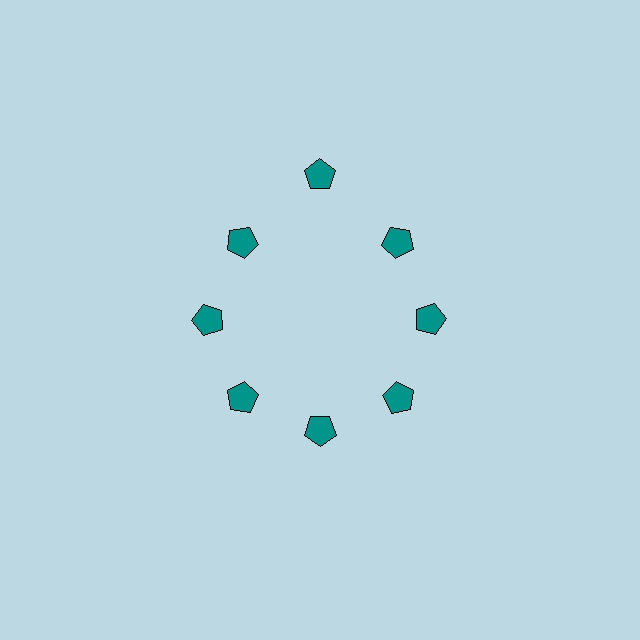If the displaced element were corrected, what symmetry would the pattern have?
It would have 8-fold rotational symmetry — the pattern would map onto itself every 45 degrees.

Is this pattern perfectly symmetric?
No. The 8 teal pentagons are arranged in a ring, but one element near the 12 o'clock position is pushed outward from the center, breaking the 8-fold rotational symmetry.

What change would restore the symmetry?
The symmetry would be restored by moving it inward, back onto the ring so that all 8 pentagons sit at equal angles and equal distance from the center.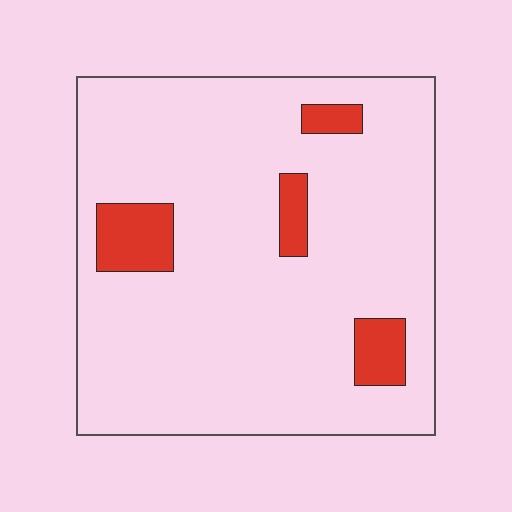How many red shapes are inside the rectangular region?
4.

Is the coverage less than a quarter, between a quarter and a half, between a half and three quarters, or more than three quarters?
Less than a quarter.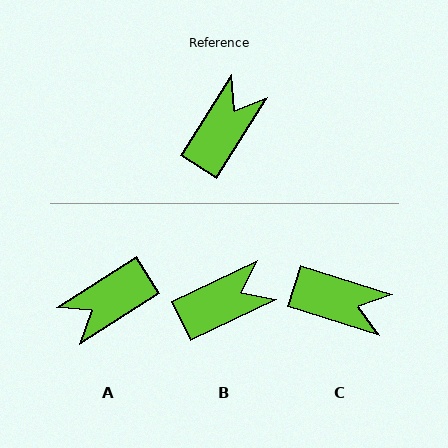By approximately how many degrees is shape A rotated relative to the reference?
Approximately 155 degrees counter-clockwise.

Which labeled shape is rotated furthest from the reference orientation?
A, about 155 degrees away.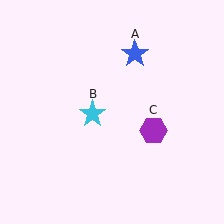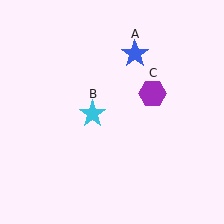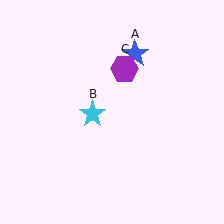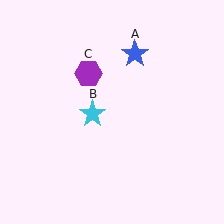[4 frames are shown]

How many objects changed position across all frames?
1 object changed position: purple hexagon (object C).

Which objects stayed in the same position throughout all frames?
Blue star (object A) and cyan star (object B) remained stationary.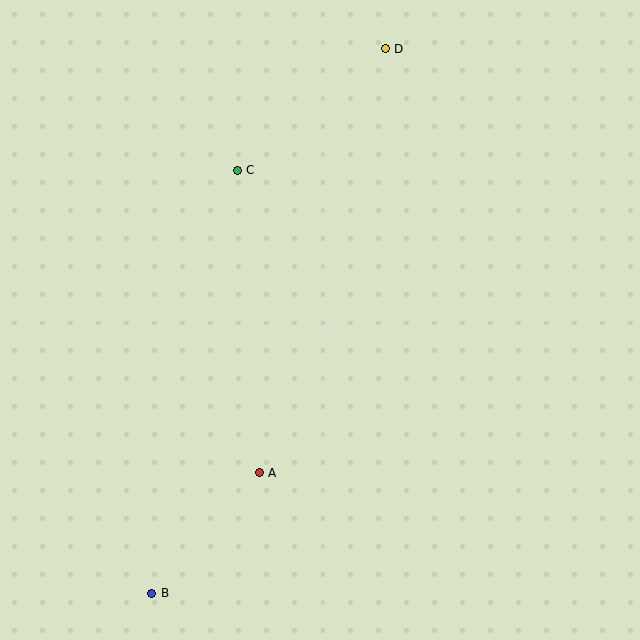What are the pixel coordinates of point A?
Point A is at (259, 473).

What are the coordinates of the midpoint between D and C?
The midpoint between D and C is at (311, 110).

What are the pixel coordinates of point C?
Point C is at (237, 170).